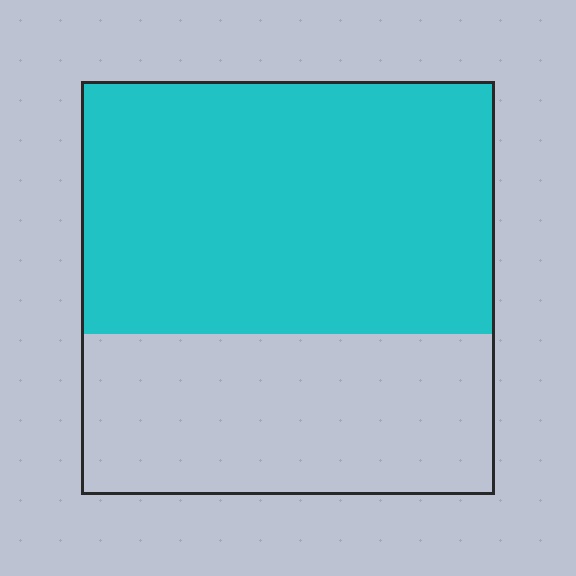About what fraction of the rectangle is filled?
About three fifths (3/5).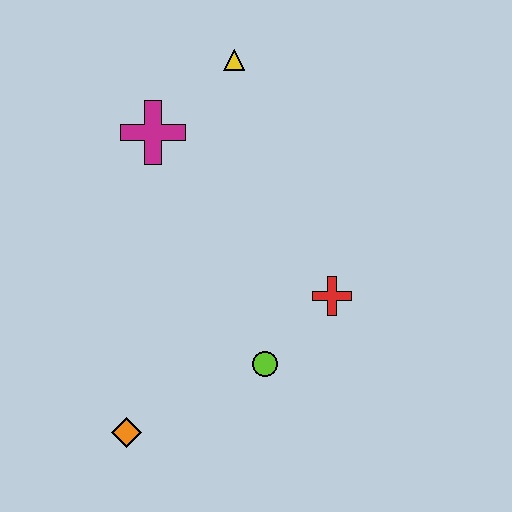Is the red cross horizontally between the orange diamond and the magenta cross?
No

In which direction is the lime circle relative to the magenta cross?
The lime circle is below the magenta cross.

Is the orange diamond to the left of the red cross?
Yes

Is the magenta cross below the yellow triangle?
Yes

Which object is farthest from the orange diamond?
The yellow triangle is farthest from the orange diamond.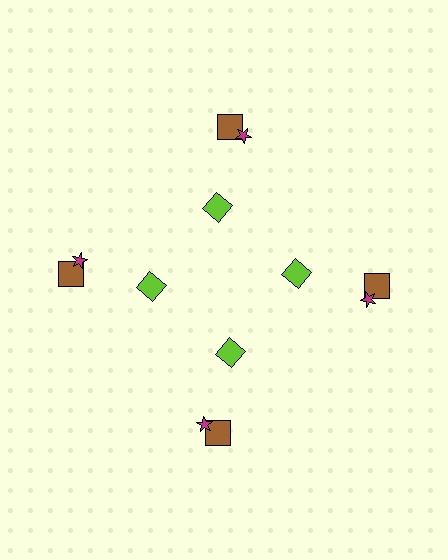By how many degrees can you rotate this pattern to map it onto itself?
The pattern maps onto itself every 90 degrees of rotation.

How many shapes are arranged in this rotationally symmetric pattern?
There are 12 shapes, arranged in 4 groups of 3.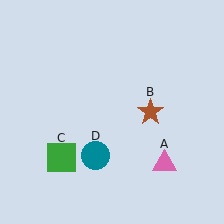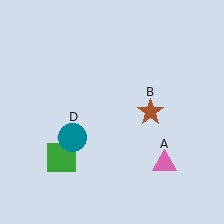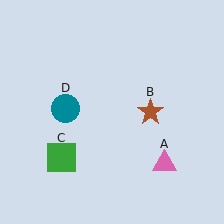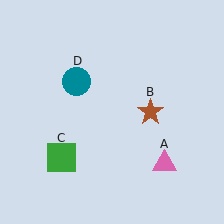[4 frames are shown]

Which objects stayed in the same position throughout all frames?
Pink triangle (object A) and brown star (object B) and green square (object C) remained stationary.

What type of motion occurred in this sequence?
The teal circle (object D) rotated clockwise around the center of the scene.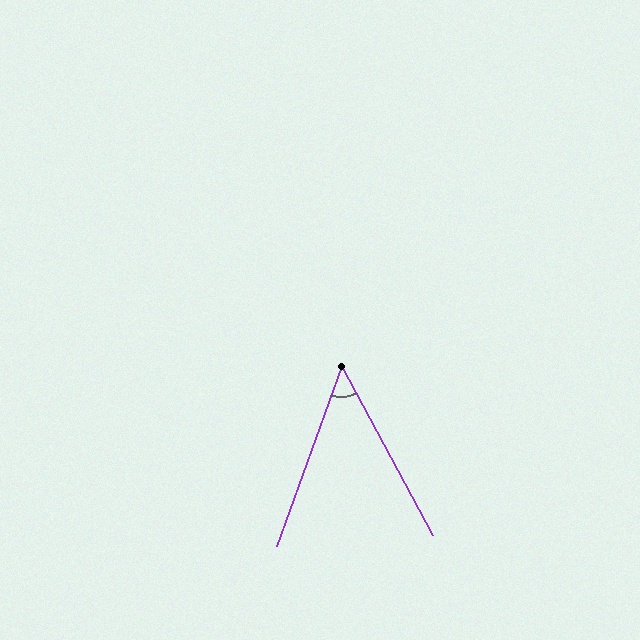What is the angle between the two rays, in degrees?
Approximately 48 degrees.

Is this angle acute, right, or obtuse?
It is acute.